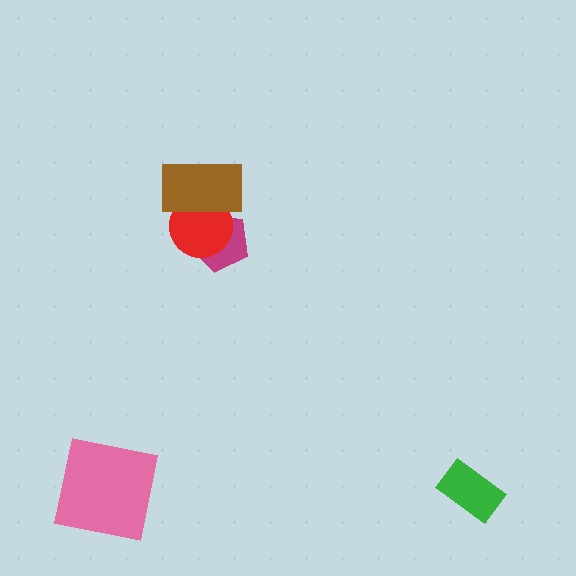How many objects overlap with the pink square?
0 objects overlap with the pink square.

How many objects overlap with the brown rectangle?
2 objects overlap with the brown rectangle.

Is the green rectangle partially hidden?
No, no other shape covers it.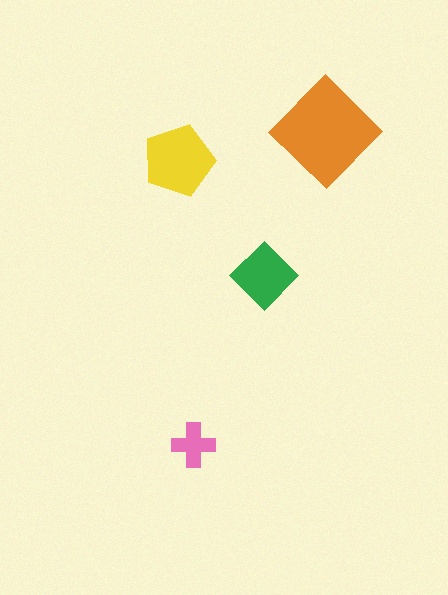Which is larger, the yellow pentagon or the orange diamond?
The orange diamond.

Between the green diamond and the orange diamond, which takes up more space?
The orange diamond.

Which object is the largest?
The orange diamond.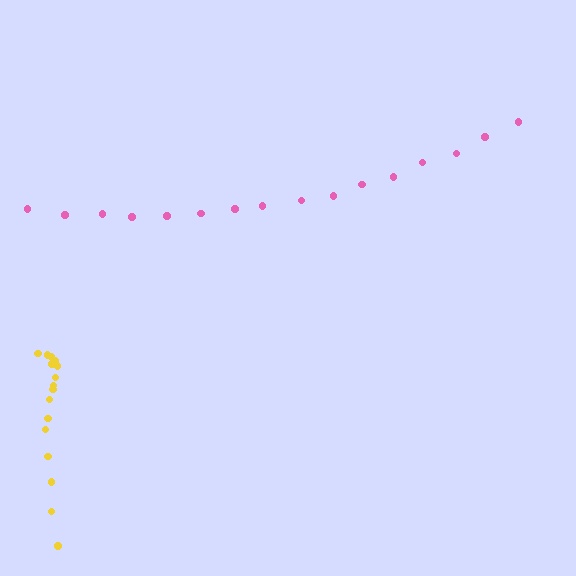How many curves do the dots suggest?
There are 2 distinct paths.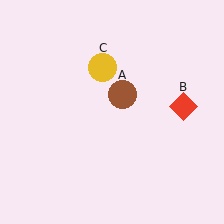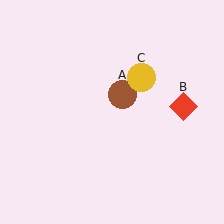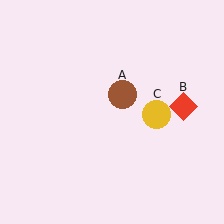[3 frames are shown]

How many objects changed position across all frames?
1 object changed position: yellow circle (object C).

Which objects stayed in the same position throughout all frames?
Brown circle (object A) and red diamond (object B) remained stationary.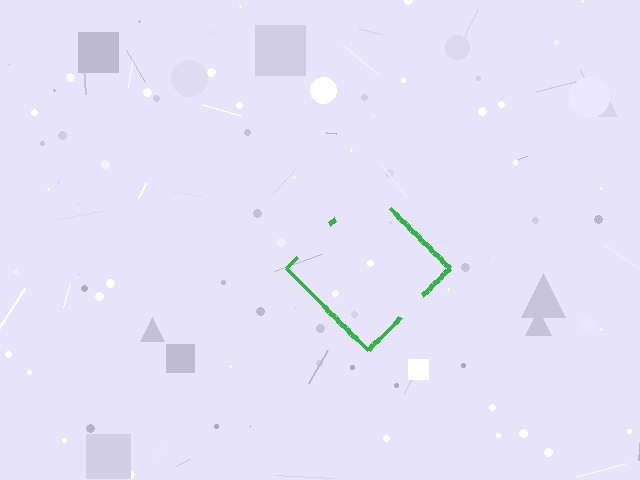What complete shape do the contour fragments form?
The contour fragments form a diamond.